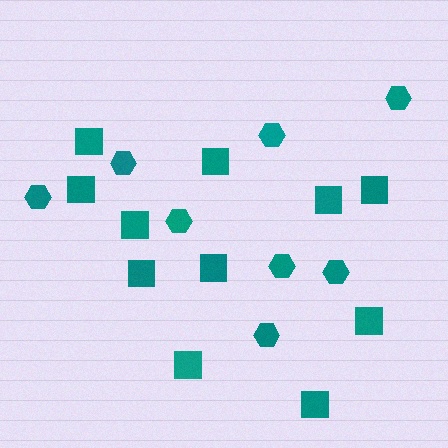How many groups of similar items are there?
There are 2 groups: one group of hexagons (8) and one group of squares (11).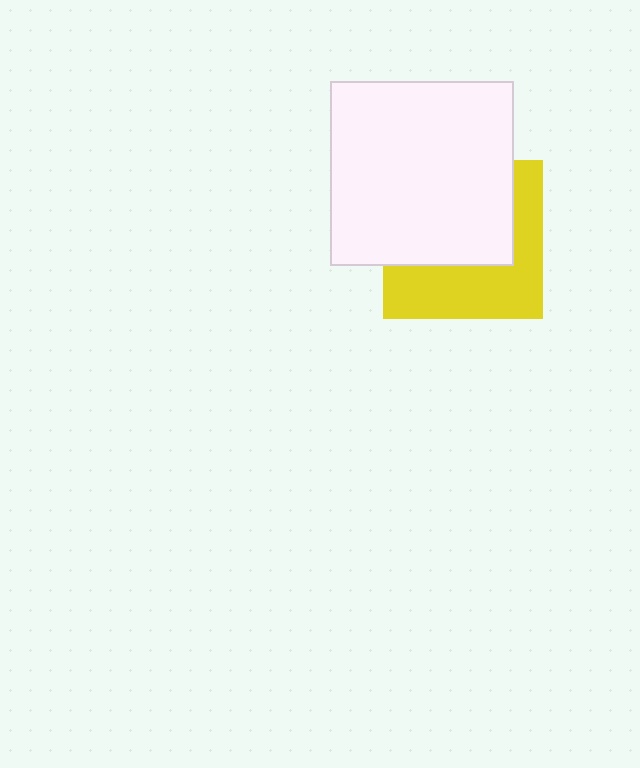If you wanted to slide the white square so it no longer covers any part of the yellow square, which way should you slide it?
Slide it up — that is the most direct way to separate the two shapes.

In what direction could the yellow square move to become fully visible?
The yellow square could move down. That would shift it out from behind the white square entirely.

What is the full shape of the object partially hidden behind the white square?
The partially hidden object is a yellow square.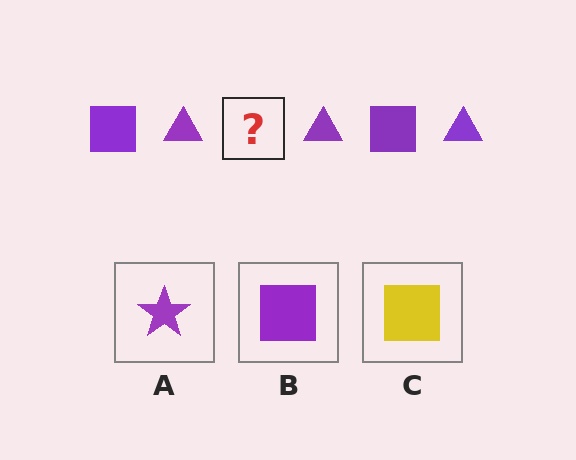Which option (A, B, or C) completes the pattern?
B.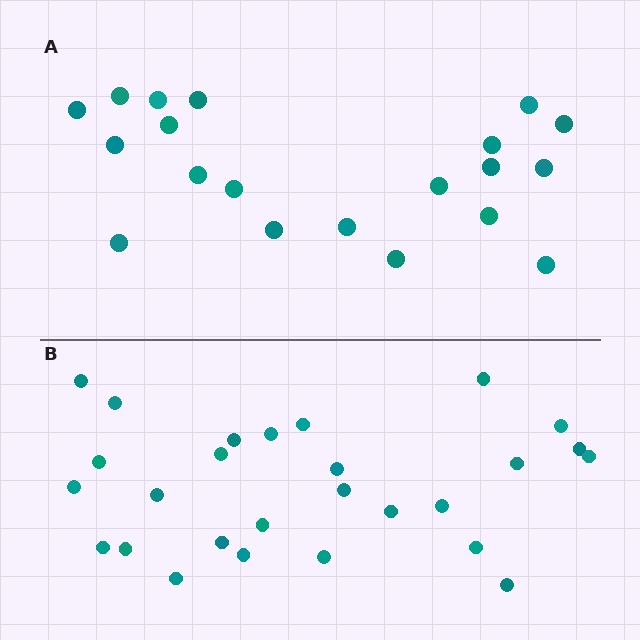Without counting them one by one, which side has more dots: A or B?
Region B (the bottom region) has more dots.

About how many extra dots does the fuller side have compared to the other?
Region B has roughly 8 or so more dots than region A.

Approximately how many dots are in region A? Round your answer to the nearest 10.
About 20 dots.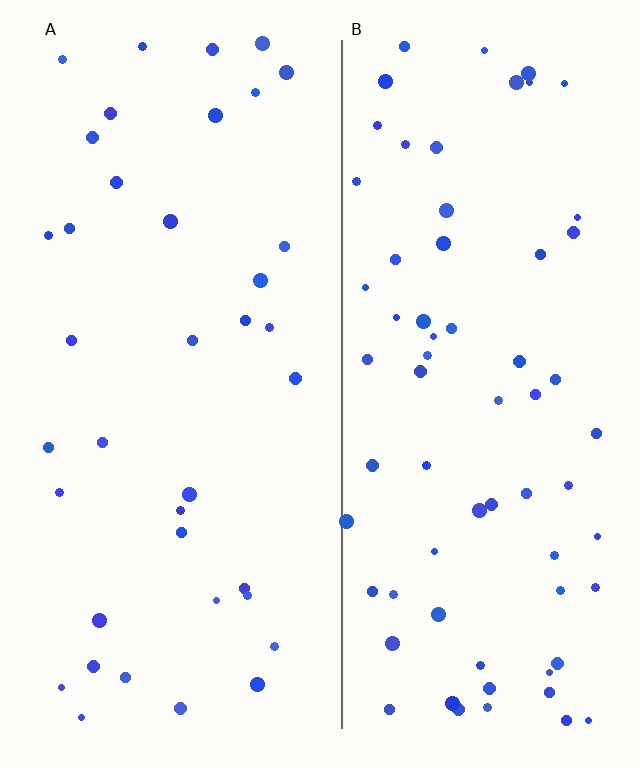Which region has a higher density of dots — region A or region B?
B (the right).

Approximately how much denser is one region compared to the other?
Approximately 1.8× — region B over region A.